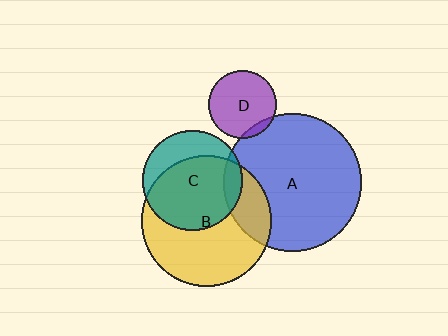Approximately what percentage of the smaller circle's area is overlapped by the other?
Approximately 10%.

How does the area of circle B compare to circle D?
Approximately 3.7 times.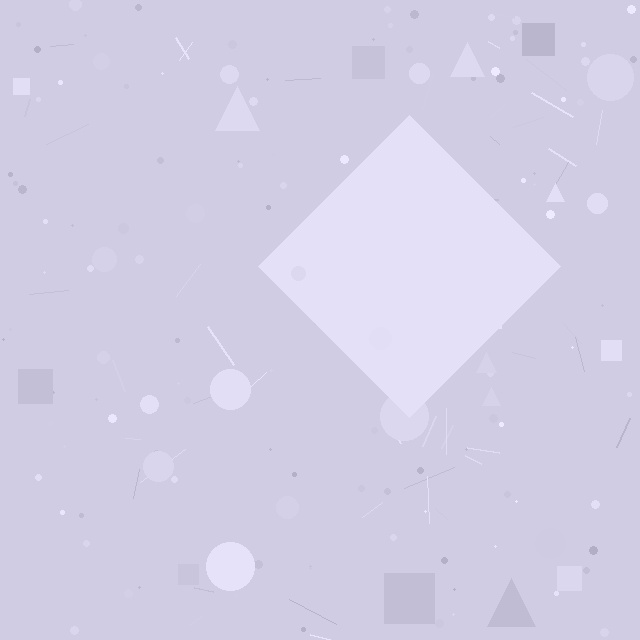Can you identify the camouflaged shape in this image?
The camouflaged shape is a diamond.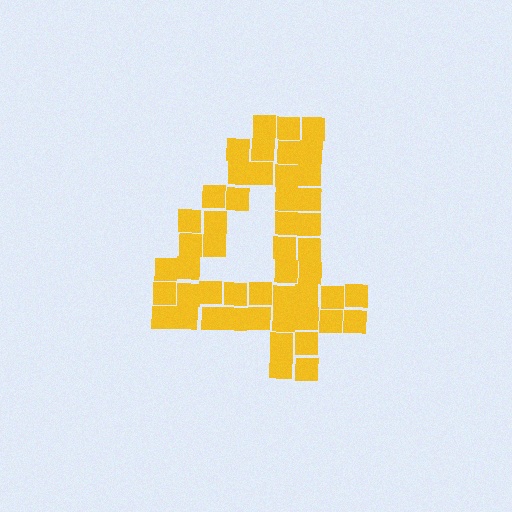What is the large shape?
The large shape is the digit 4.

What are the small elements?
The small elements are squares.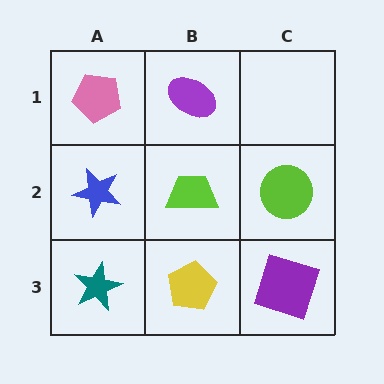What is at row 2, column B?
A lime trapezoid.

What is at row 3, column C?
A purple square.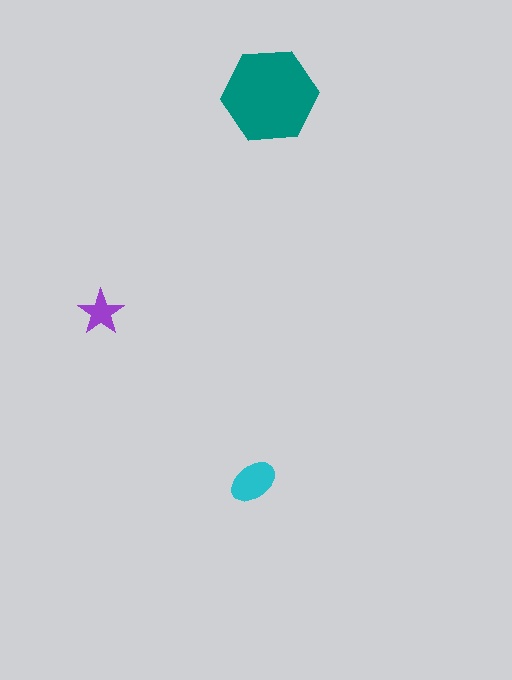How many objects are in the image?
There are 3 objects in the image.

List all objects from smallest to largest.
The purple star, the cyan ellipse, the teal hexagon.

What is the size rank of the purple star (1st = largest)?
3rd.